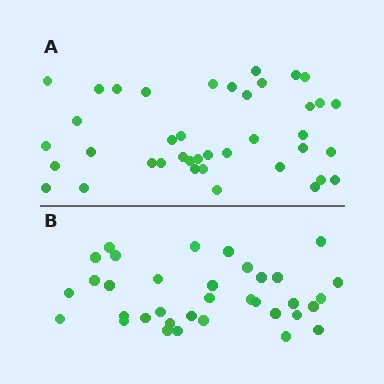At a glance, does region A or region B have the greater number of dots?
Region A (the top region) has more dots.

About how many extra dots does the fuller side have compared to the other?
Region A has about 5 more dots than region B.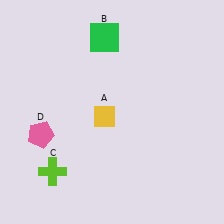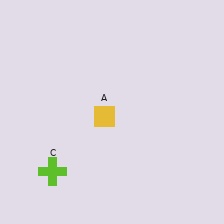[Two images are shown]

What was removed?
The pink pentagon (D), the green square (B) were removed in Image 2.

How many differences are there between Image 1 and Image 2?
There are 2 differences between the two images.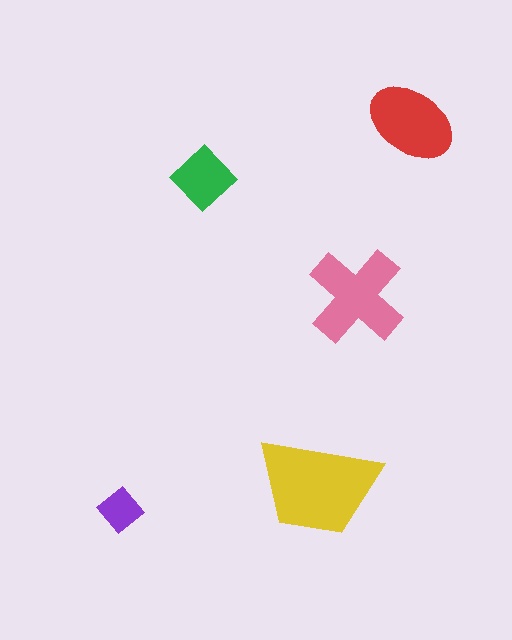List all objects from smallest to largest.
The purple diamond, the green diamond, the red ellipse, the pink cross, the yellow trapezoid.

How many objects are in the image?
There are 5 objects in the image.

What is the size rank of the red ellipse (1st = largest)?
3rd.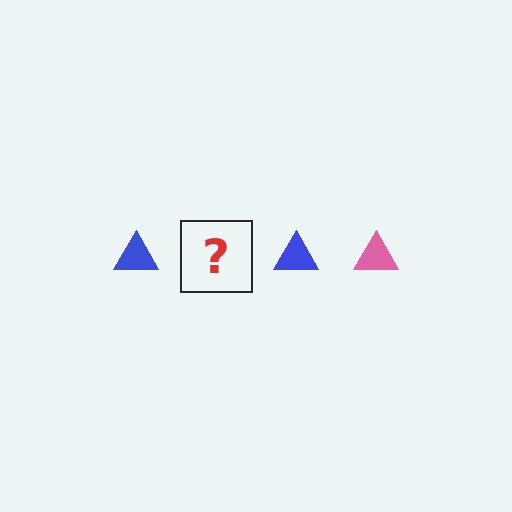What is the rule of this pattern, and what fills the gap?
The rule is that the pattern cycles through blue, pink triangles. The gap should be filled with a pink triangle.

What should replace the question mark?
The question mark should be replaced with a pink triangle.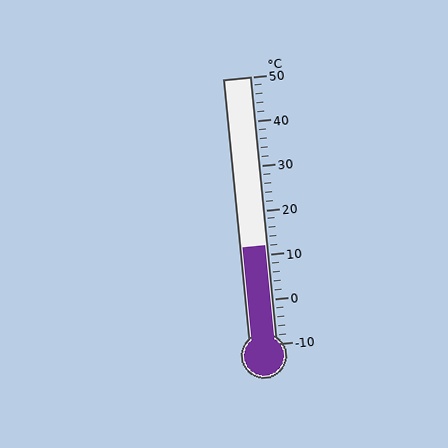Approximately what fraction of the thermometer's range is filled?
The thermometer is filled to approximately 35% of its range.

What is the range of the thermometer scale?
The thermometer scale ranges from -10°C to 50°C.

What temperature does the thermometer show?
The thermometer shows approximately 12°C.